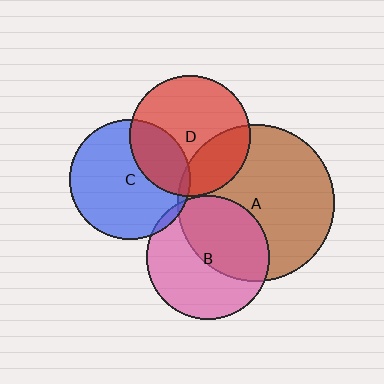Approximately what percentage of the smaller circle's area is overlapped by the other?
Approximately 25%.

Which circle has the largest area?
Circle A (brown).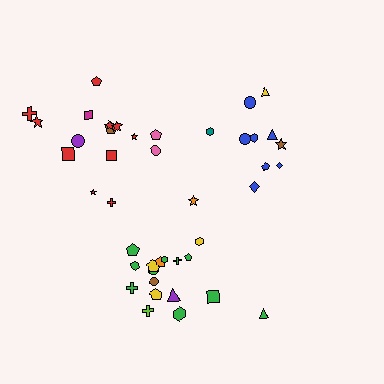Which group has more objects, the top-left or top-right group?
The top-left group.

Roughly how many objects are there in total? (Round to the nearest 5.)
Roughly 45 objects in total.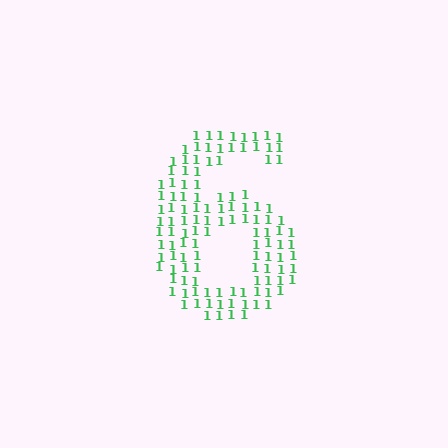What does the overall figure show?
The overall figure shows the digit 6.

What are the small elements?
The small elements are digit 1's.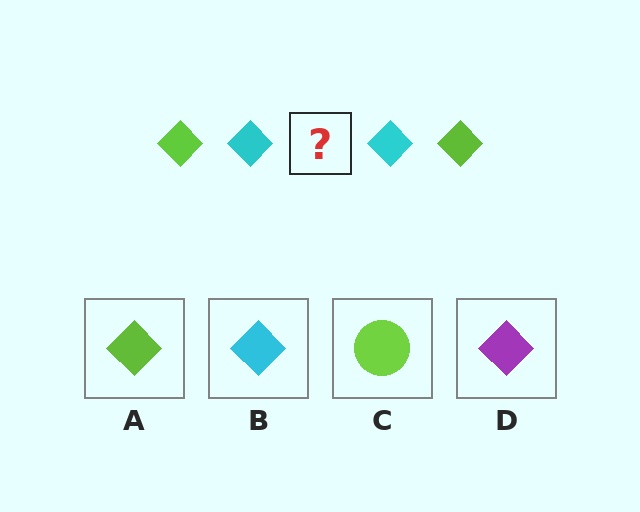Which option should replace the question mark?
Option A.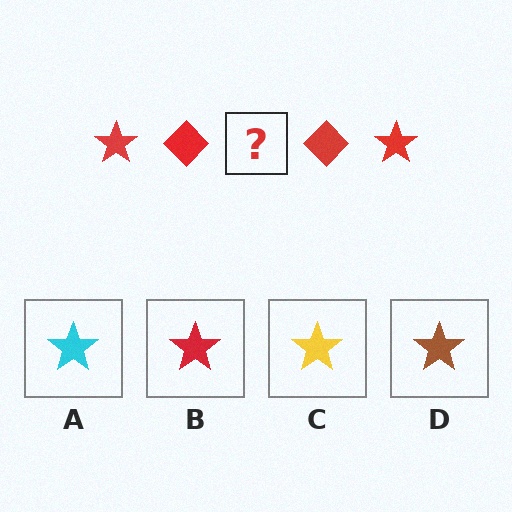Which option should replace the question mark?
Option B.